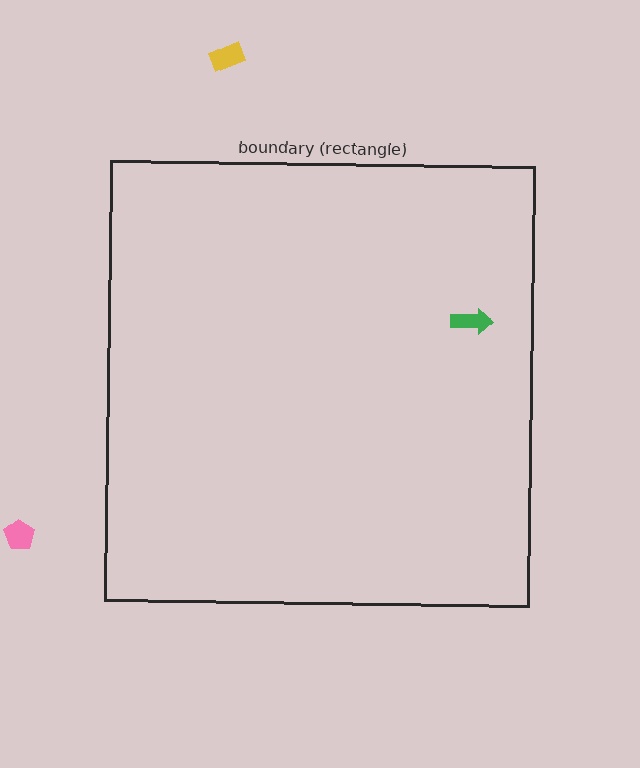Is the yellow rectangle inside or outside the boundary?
Outside.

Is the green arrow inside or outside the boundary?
Inside.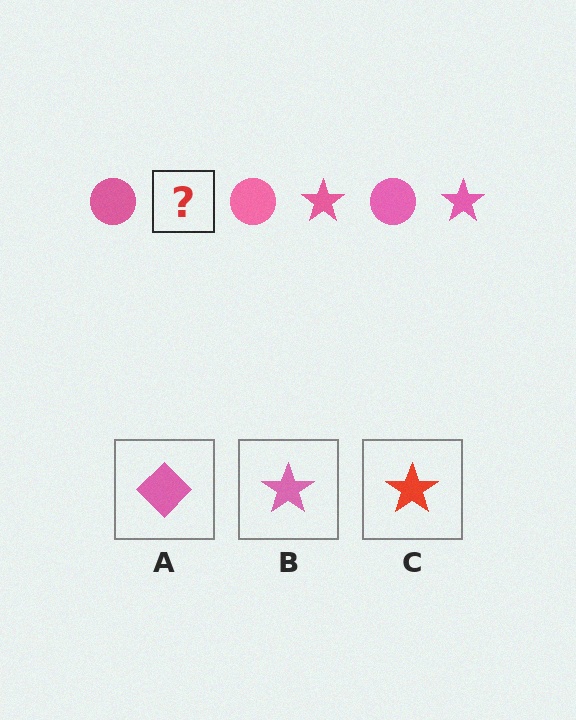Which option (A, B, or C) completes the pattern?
B.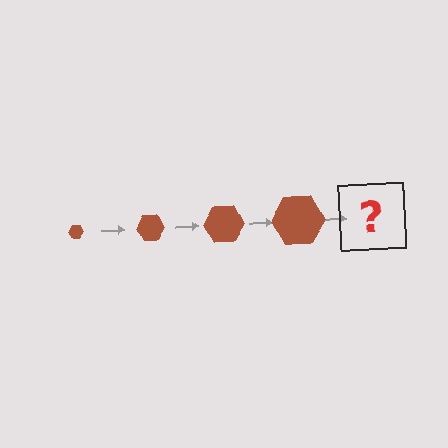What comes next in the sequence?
The next element should be a brown hexagon, larger than the previous one.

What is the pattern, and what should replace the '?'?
The pattern is that the hexagon gets progressively larger each step. The '?' should be a brown hexagon, larger than the previous one.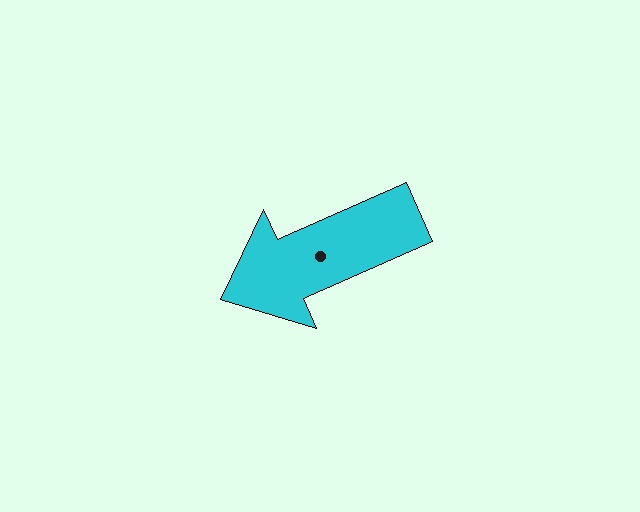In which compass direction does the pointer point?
Southwest.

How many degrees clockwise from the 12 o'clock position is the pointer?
Approximately 246 degrees.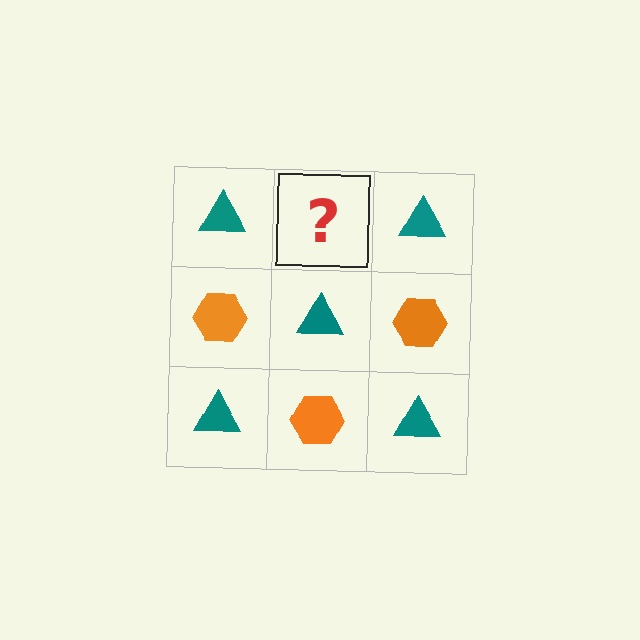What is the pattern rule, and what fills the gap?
The rule is that it alternates teal triangle and orange hexagon in a checkerboard pattern. The gap should be filled with an orange hexagon.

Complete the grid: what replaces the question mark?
The question mark should be replaced with an orange hexagon.